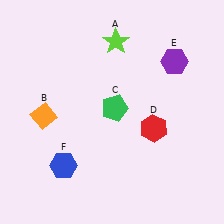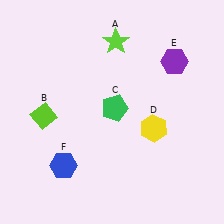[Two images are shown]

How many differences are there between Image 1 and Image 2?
There are 2 differences between the two images.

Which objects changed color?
B changed from orange to lime. D changed from red to yellow.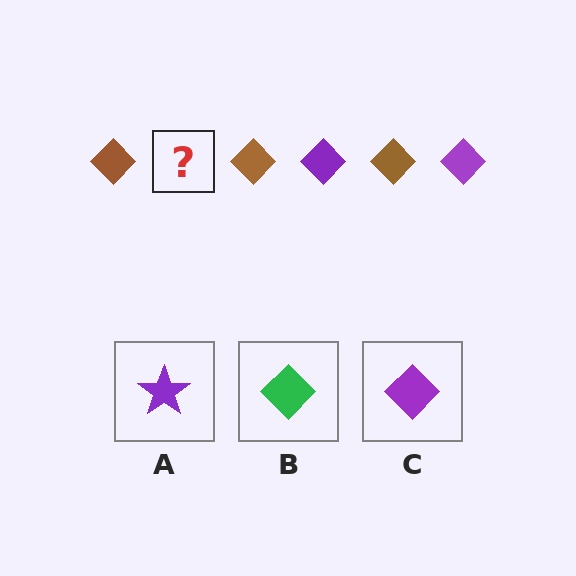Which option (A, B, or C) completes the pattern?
C.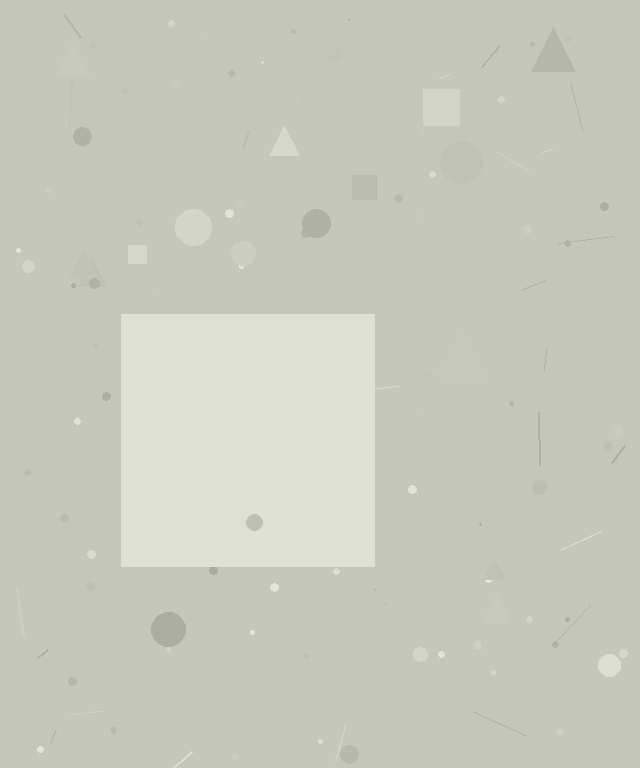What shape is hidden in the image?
A square is hidden in the image.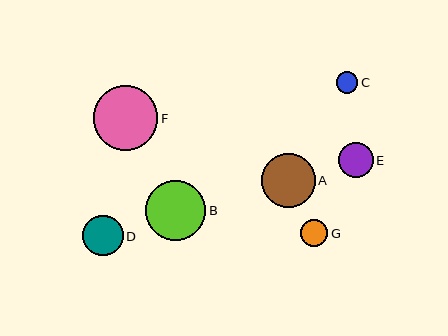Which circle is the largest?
Circle F is the largest with a size of approximately 65 pixels.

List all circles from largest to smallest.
From largest to smallest: F, B, A, D, E, G, C.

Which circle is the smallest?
Circle C is the smallest with a size of approximately 21 pixels.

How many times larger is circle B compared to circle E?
Circle B is approximately 1.7 times the size of circle E.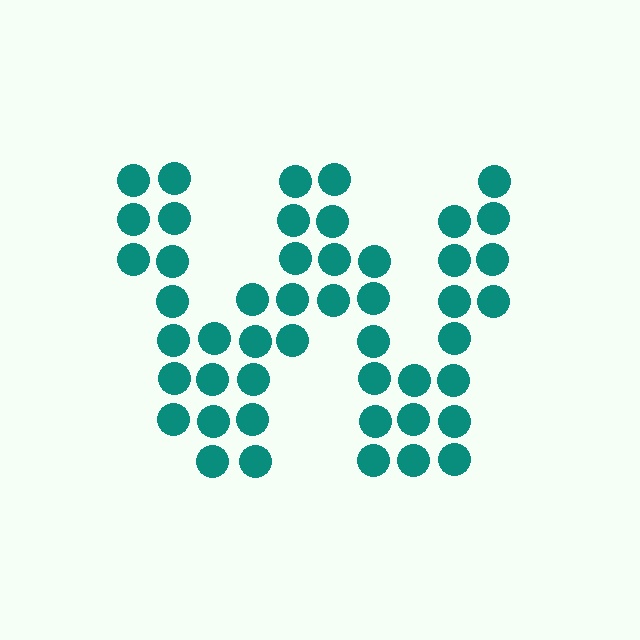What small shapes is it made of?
It is made of small circles.